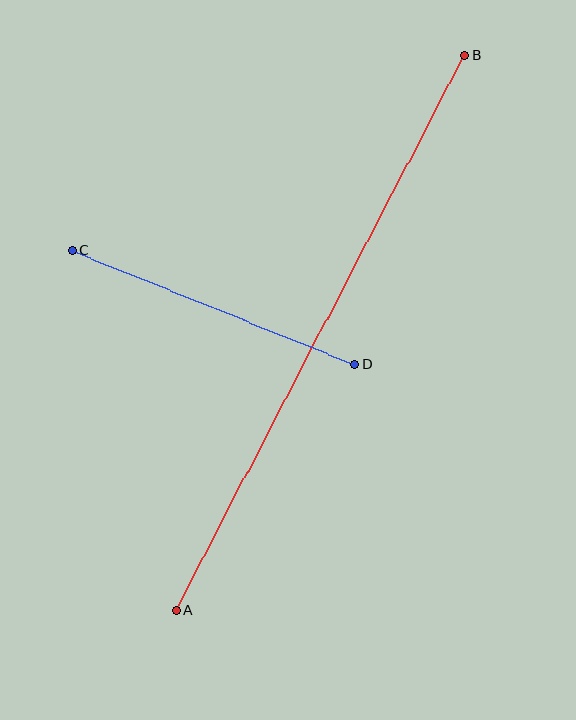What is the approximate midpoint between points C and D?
The midpoint is at approximately (214, 307) pixels.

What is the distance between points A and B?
The distance is approximately 625 pixels.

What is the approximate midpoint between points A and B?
The midpoint is at approximately (320, 333) pixels.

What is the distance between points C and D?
The distance is approximately 304 pixels.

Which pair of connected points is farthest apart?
Points A and B are farthest apart.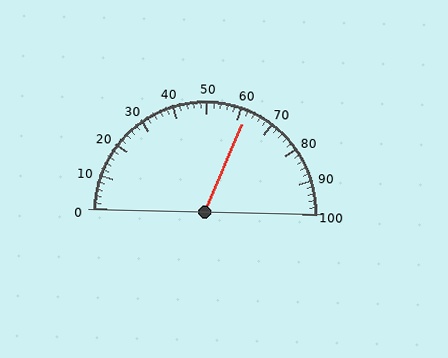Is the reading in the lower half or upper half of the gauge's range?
The reading is in the upper half of the range (0 to 100).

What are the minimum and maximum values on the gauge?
The gauge ranges from 0 to 100.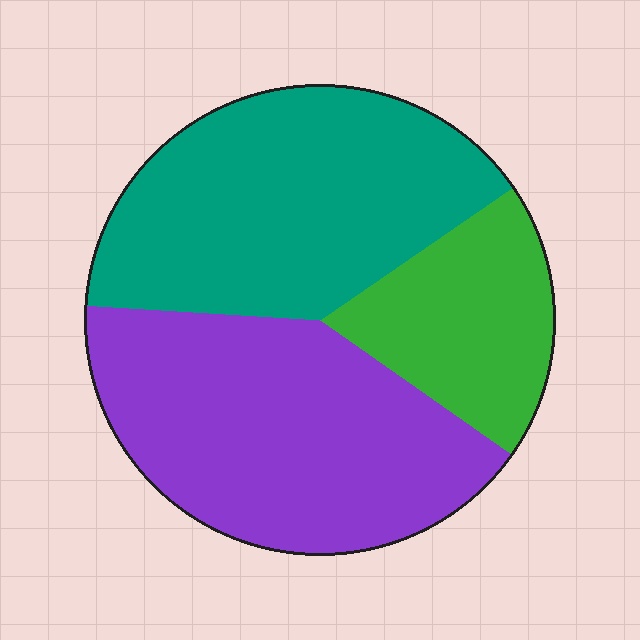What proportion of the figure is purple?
Purple covers 41% of the figure.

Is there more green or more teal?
Teal.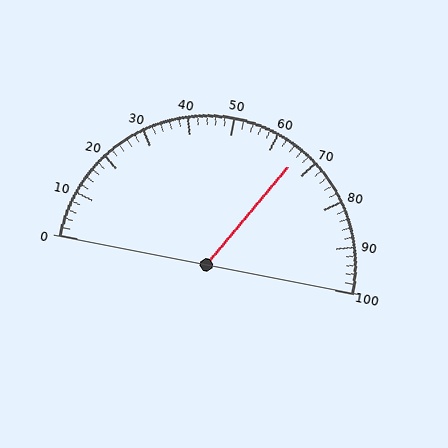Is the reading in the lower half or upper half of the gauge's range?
The reading is in the upper half of the range (0 to 100).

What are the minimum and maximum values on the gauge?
The gauge ranges from 0 to 100.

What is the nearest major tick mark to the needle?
The nearest major tick mark is 70.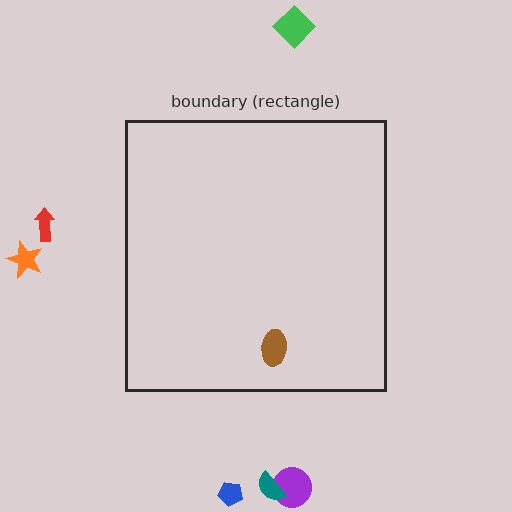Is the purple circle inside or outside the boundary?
Outside.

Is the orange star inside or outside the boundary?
Outside.